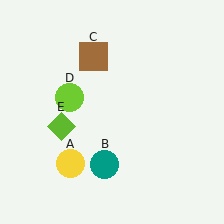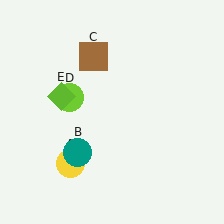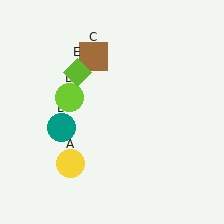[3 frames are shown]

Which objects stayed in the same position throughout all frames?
Yellow circle (object A) and brown square (object C) and lime circle (object D) remained stationary.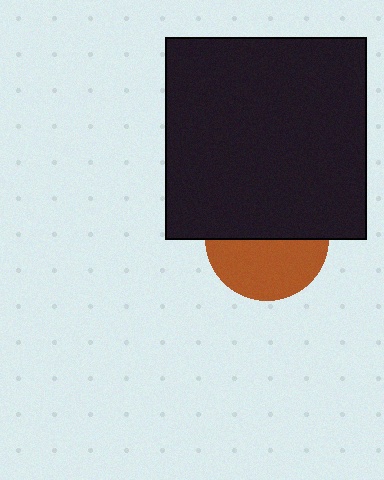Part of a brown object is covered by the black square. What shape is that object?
It is a circle.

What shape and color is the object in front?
The object in front is a black square.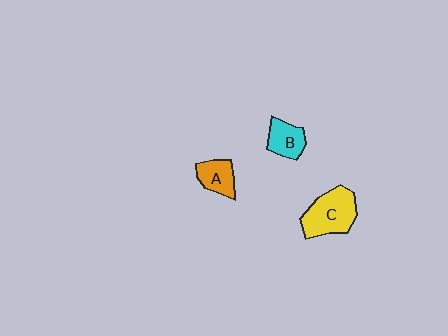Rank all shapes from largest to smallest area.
From largest to smallest: C (yellow), B (cyan), A (orange).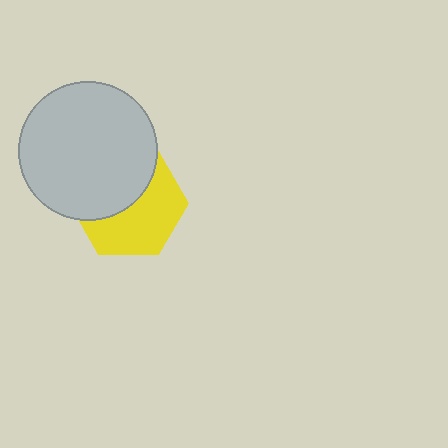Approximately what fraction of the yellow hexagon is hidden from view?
Roughly 46% of the yellow hexagon is hidden behind the light gray circle.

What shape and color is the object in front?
The object in front is a light gray circle.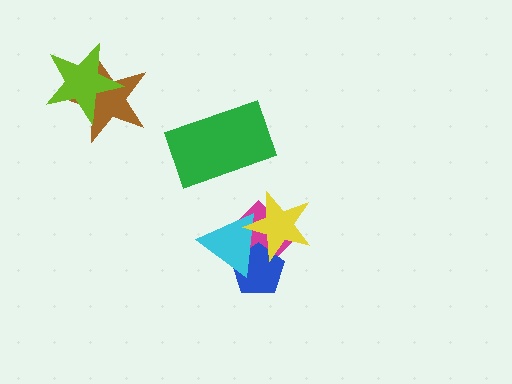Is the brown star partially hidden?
Yes, it is partially covered by another shape.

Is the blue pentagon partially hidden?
Yes, it is partially covered by another shape.